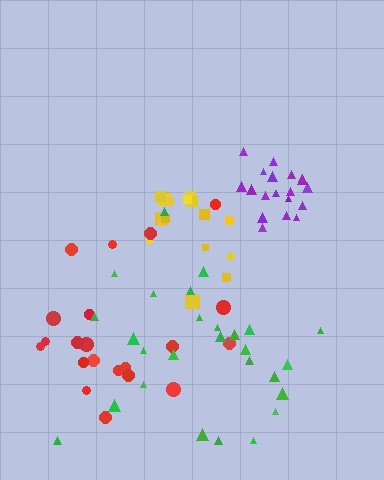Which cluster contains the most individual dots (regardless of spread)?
Green (27).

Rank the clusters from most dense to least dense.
purple, yellow, red, green.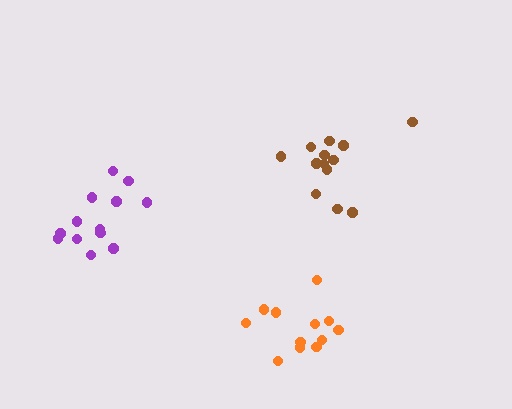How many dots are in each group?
Group 1: 13 dots, Group 2: 13 dots, Group 3: 13 dots (39 total).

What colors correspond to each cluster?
The clusters are colored: purple, orange, brown.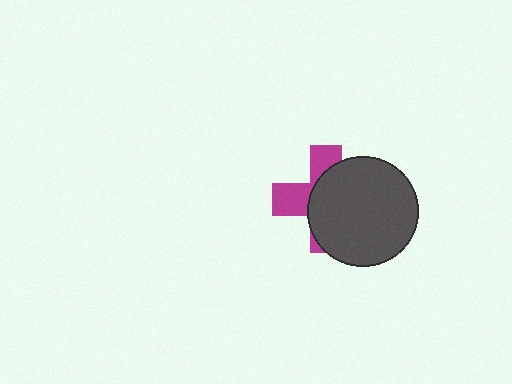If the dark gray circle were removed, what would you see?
You would see the complete magenta cross.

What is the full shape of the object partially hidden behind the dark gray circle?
The partially hidden object is a magenta cross.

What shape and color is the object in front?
The object in front is a dark gray circle.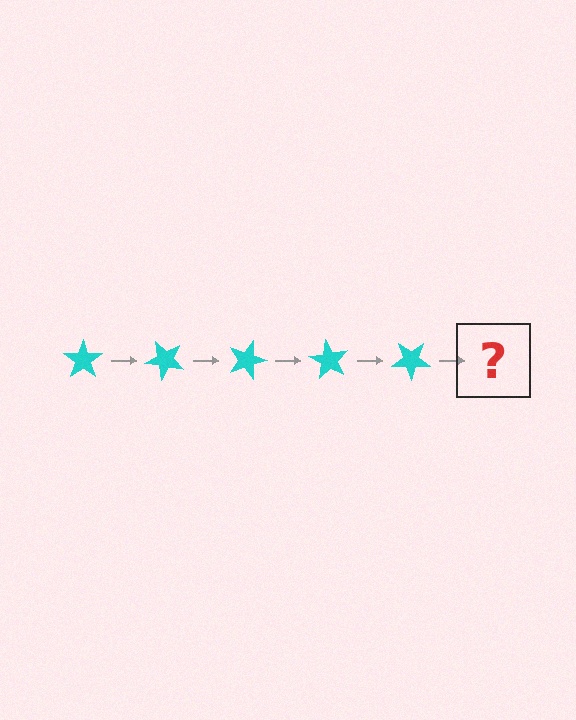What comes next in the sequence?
The next element should be a cyan star rotated 225 degrees.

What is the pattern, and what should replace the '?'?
The pattern is that the star rotates 45 degrees each step. The '?' should be a cyan star rotated 225 degrees.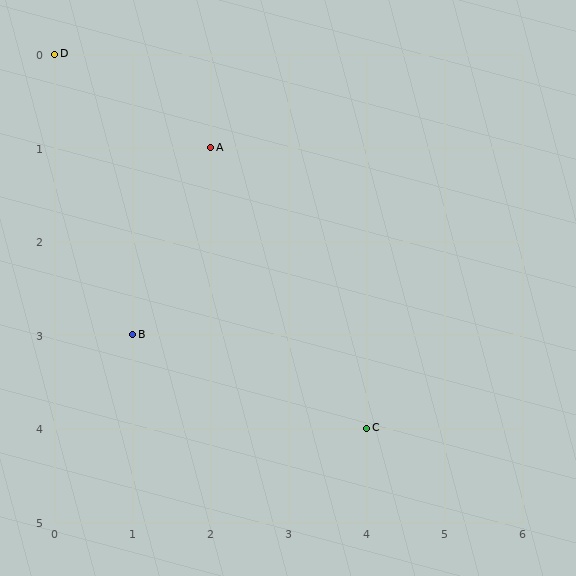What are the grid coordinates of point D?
Point D is at grid coordinates (0, 0).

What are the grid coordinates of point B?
Point B is at grid coordinates (1, 3).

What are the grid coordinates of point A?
Point A is at grid coordinates (2, 1).